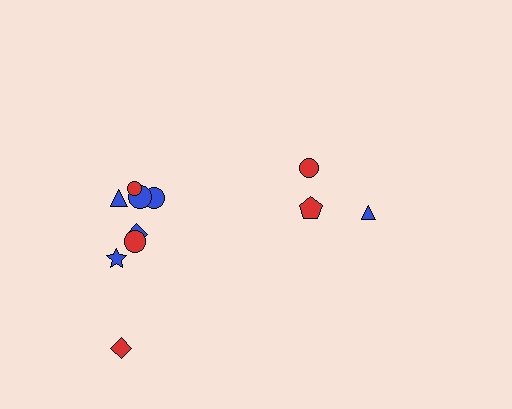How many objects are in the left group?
There are 8 objects.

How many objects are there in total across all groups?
There are 11 objects.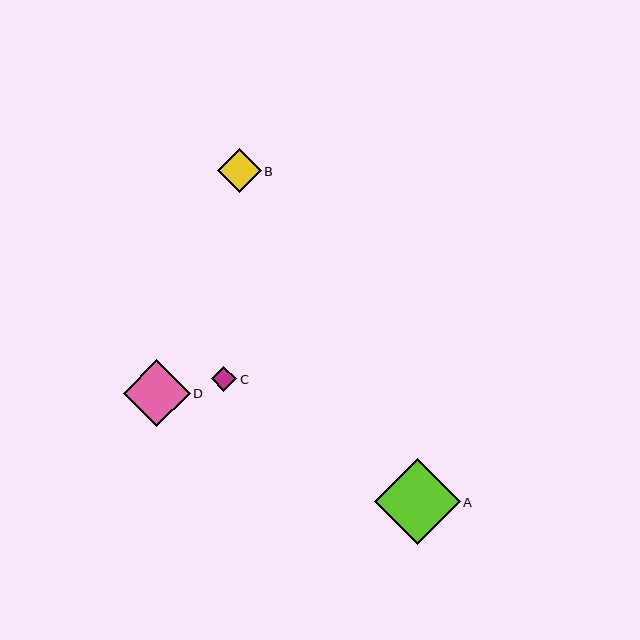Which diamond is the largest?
Diamond A is the largest with a size of approximately 86 pixels.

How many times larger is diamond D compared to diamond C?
Diamond D is approximately 2.7 times the size of diamond C.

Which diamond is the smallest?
Diamond C is the smallest with a size of approximately 25 pixels.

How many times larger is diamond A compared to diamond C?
Diamond A is approximately 3.4 times the size of diamond C.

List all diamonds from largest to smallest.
From largest to smallest: A, D, B, C.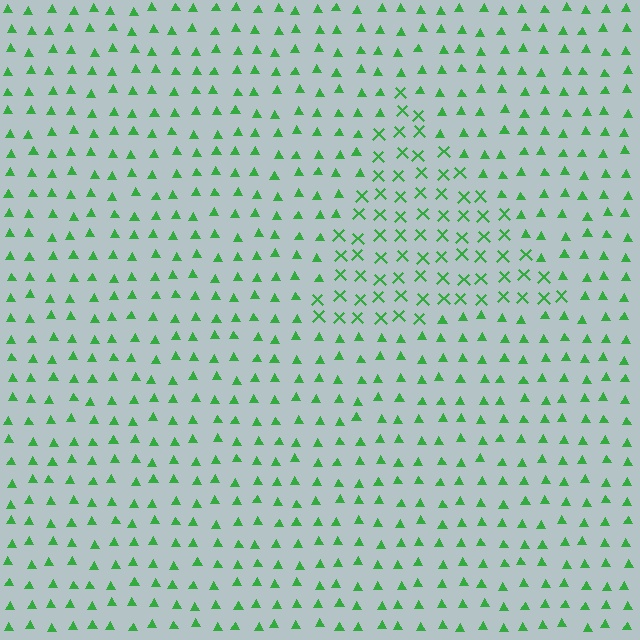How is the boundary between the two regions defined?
The boundary is defined by a change in element shape: X marks inside vs. triangles outside. All elements share the same color and spacing.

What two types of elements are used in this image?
The image uses X marks inside the triangle region and triangles outside it.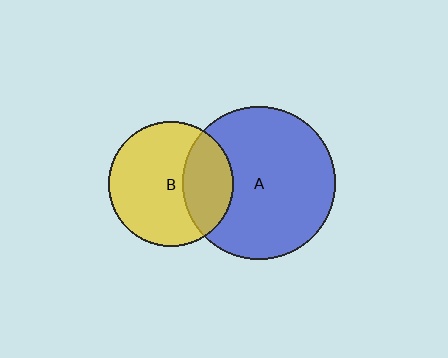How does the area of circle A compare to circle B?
Approximately 1.5 times.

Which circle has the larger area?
Circle A (blue).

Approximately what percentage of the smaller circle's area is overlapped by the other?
Approximately 30%.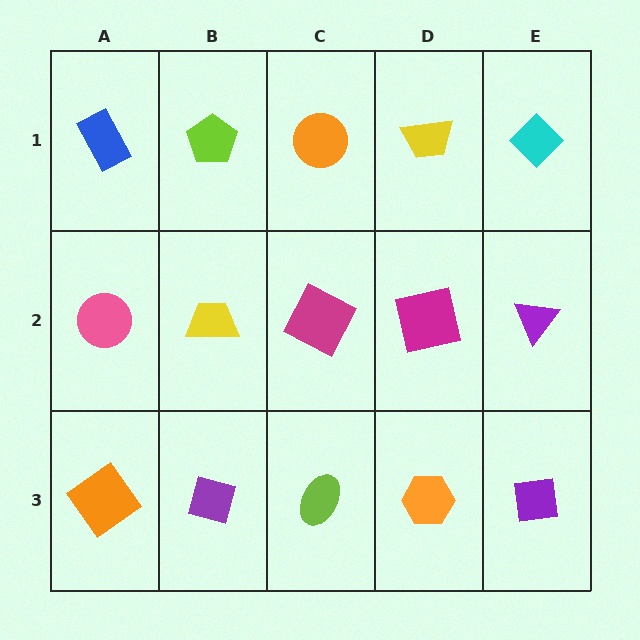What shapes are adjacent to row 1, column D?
A magenta square (row 2, column D), an orange circle (row 1, column C), a cyan diamond (row 1, column E).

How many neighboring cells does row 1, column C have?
3.